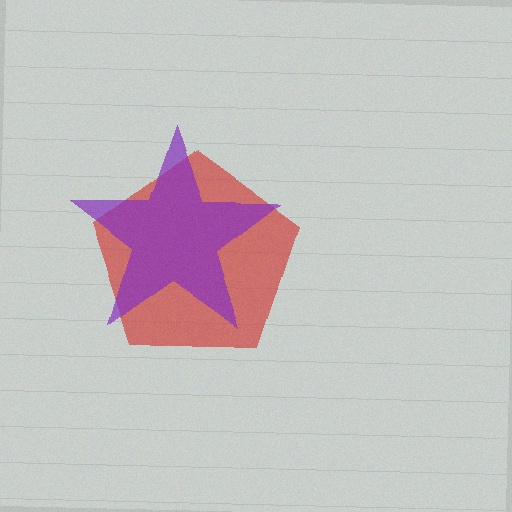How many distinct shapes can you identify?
There are 2 distinct shapes: a red pentagon, a purple star.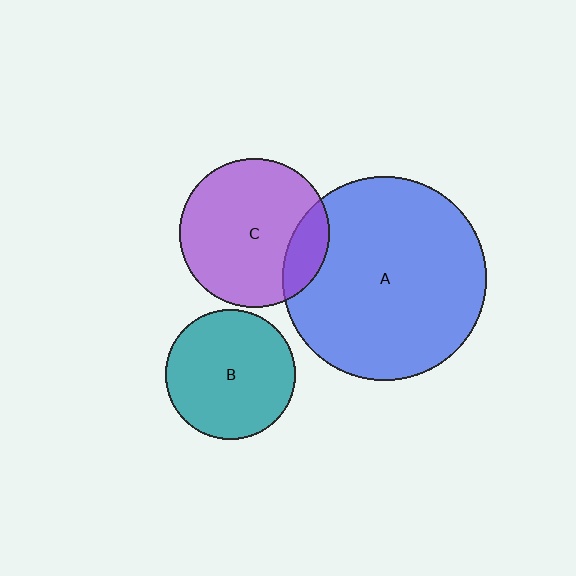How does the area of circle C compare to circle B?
Approximately 1.3 times.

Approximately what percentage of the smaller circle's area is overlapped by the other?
Approximately 15%.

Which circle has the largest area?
Circle A (blue).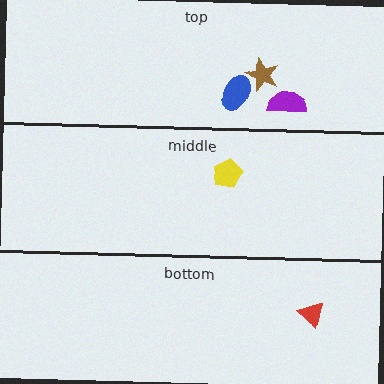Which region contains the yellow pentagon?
The middle region.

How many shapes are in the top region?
3.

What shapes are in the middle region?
The yellow pentagon.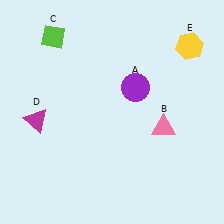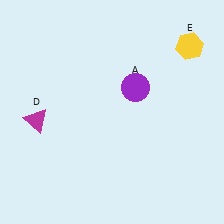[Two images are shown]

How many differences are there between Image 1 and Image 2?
There are 2 differences between the two images.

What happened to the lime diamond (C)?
The lime diamond (C) was removed in Image 2. It was in the top-left area of Image 1.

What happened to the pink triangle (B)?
The pink triangle (B) was removed in Image 2. It was in the bottom-right area of Image 1.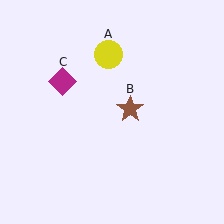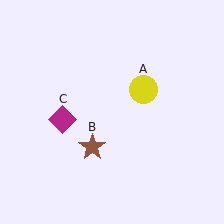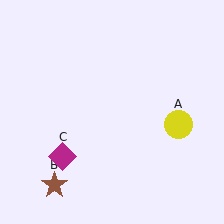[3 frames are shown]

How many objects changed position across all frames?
3 objects changed position: yellow circle (object A), brown star (object B), magenta diamond (object C).